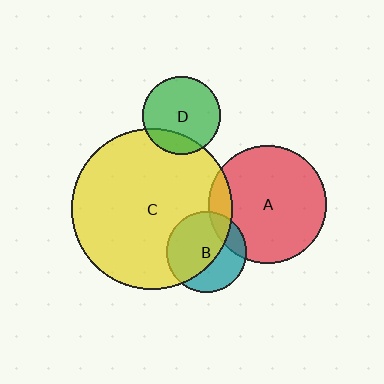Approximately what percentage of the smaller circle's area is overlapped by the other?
Approximately 60%.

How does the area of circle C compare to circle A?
Approximately 1.9 times.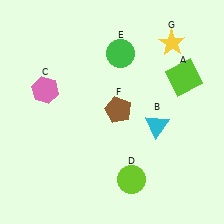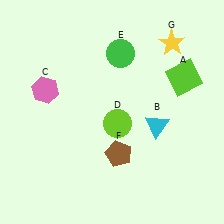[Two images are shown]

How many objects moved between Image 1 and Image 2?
2 objects moved between the two images.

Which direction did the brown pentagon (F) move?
The brown pentagon (F) moved down.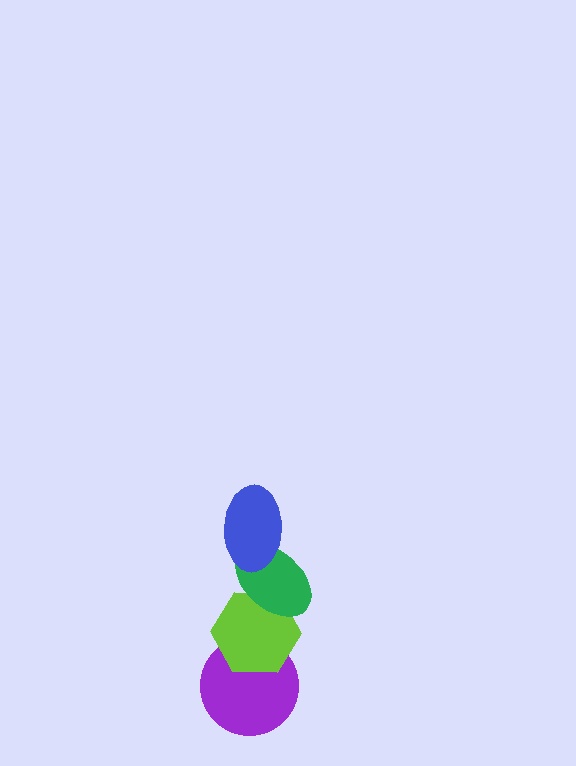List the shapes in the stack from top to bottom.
From top to bottom: the blue ellipse, the green ellipse, the lime hexagon, the purple circle.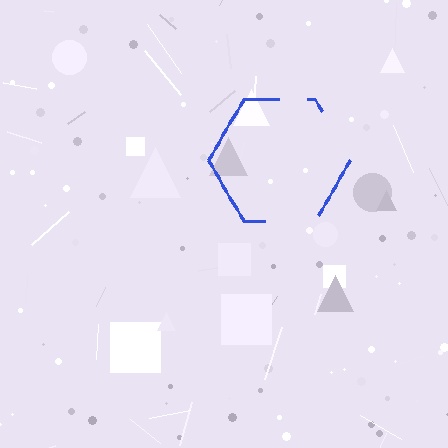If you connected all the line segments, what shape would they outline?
They would outline a hexagon.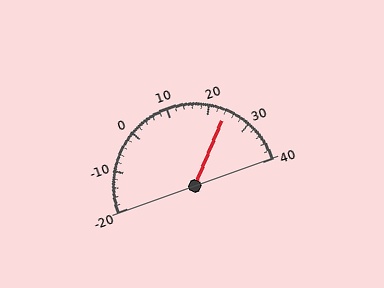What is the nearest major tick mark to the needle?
The nearest major tick mark is 20.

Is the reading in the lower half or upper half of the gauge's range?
The reading is in the upper half of the range (-20 to 40).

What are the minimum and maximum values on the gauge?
The gauge ranges from -20 to 40.